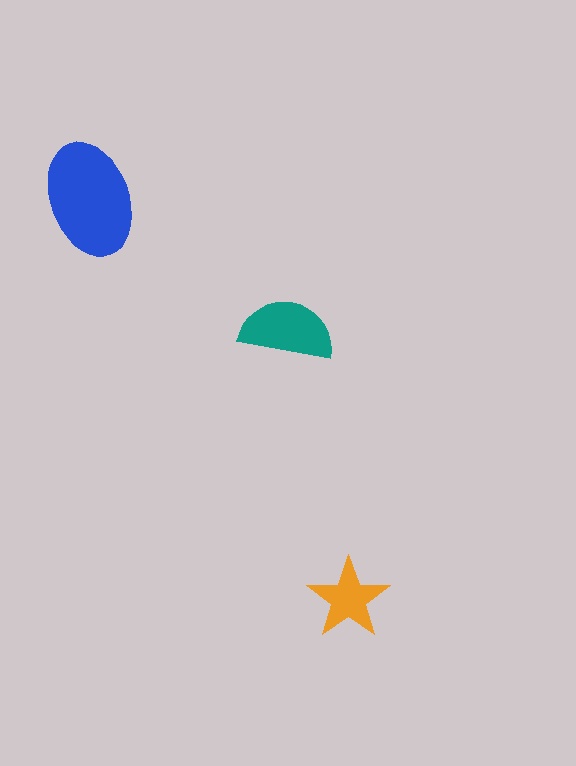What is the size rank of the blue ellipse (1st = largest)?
1st.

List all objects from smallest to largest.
The orange star, the teal semicircle, the blue ellipse.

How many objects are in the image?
There are 3 objects in the image.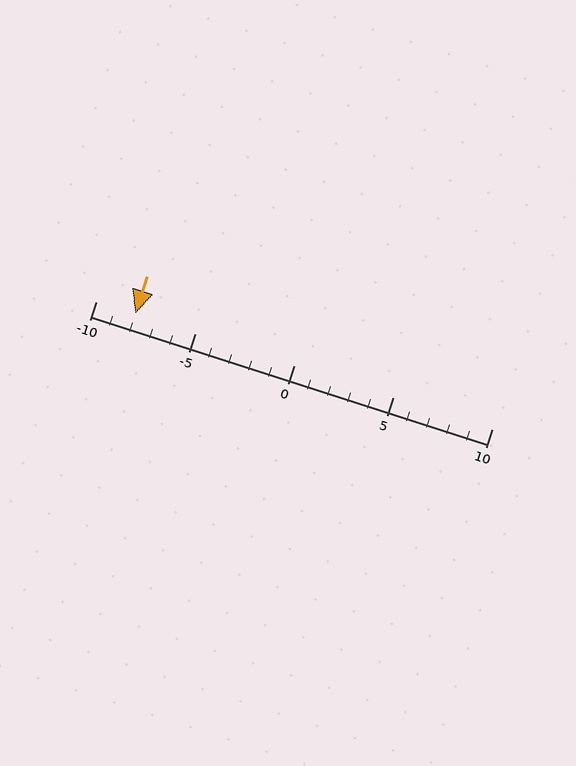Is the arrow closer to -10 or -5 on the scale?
The arrow is closer to -10.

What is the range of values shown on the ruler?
The ruler shows values from -10 to 10.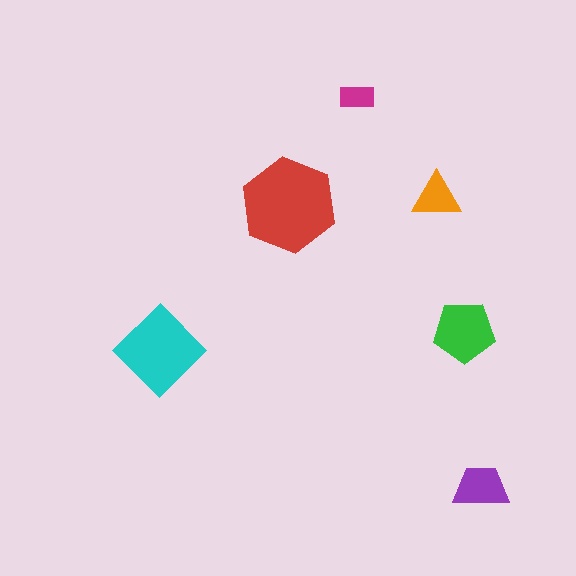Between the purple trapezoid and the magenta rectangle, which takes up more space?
The purple trapezoid.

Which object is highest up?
The magenta rectangle is topmost.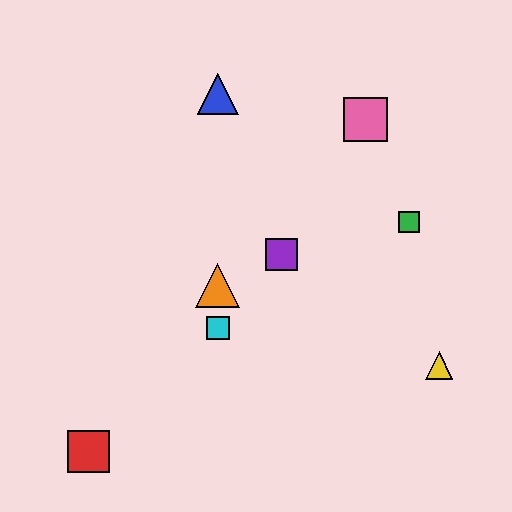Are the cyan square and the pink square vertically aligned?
No, the cyan square is at x≈218 and the pink square is at x≈366.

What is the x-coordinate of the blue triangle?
The blue triangle is at x≈218.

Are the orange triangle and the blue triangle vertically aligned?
Yes, both are at x≈218.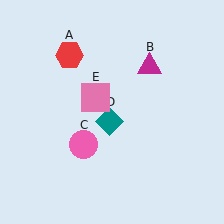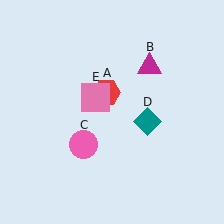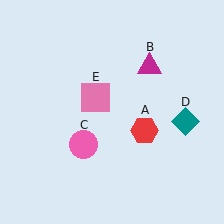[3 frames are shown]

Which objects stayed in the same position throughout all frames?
Magenta triangle (object B) and pink circle (object C) and pink square (object E) remained stationary.